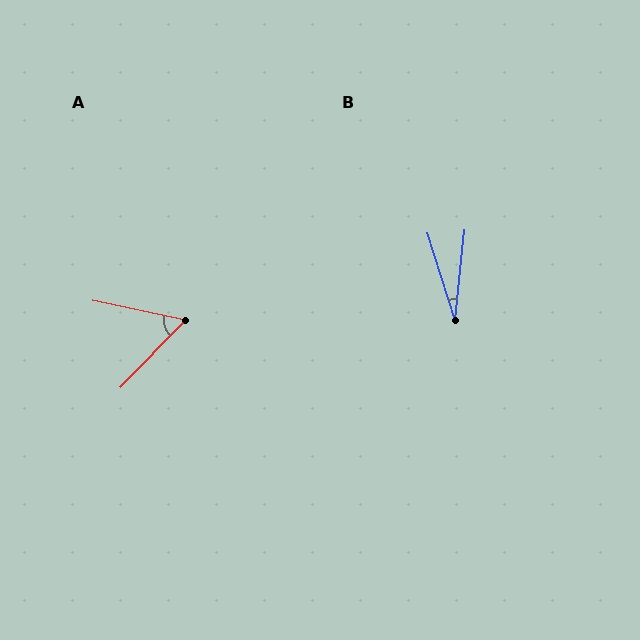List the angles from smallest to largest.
B (23°), A (57°).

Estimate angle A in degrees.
Approximately 57 degrees.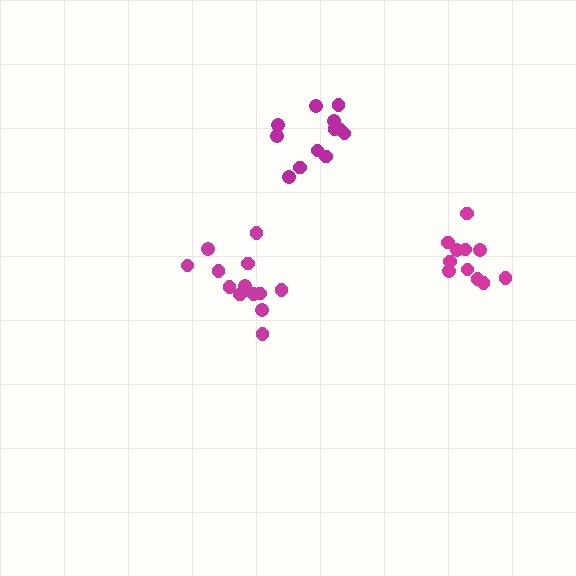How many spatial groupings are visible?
There are 3 spatial groupings.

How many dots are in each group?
Group 1: 13 dots, Group 2: 12 dots, Group 3: 11 dots (36 total).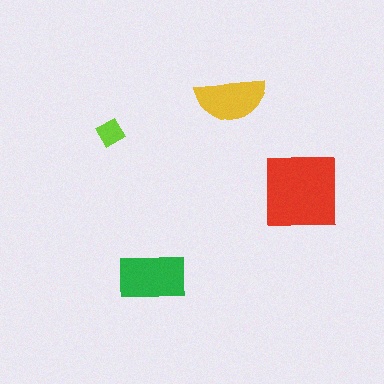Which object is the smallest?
The lime diamond.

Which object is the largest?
The red square.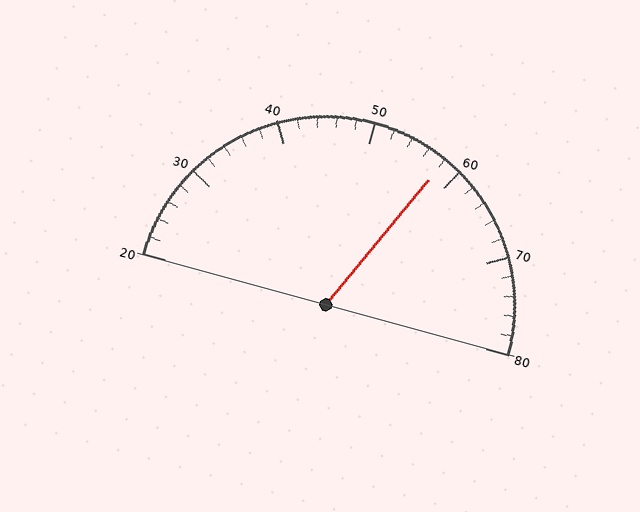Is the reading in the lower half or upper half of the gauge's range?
The reading is in the upper half of the range (20 to 80).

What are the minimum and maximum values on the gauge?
The gauge ranges from 20 to 80.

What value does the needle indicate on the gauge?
The needle indicates approximately 58.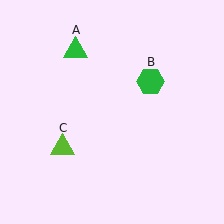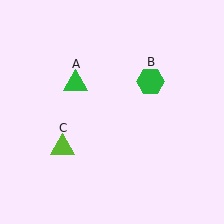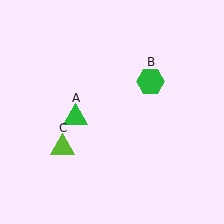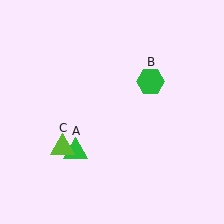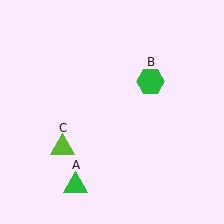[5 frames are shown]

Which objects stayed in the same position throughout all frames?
Green hexagon (object B) and lime triangle (object C) remained stationary.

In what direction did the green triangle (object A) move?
The green triangle (object A) moved down.